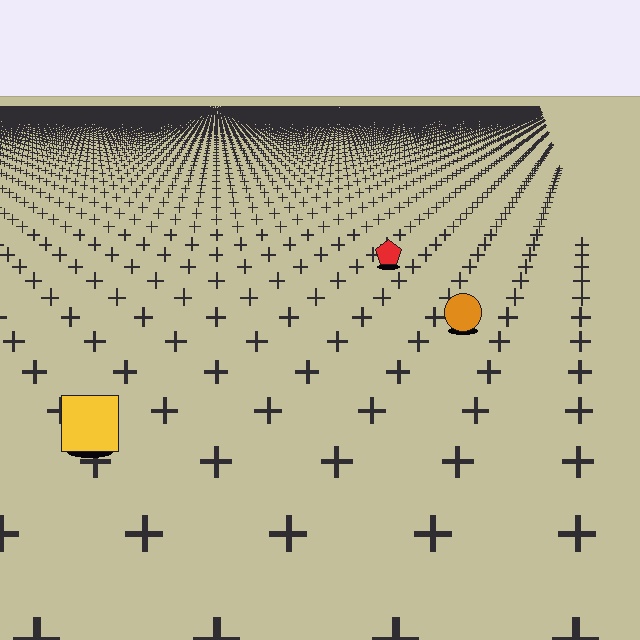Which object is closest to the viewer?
The yellow square is closest. The texture marks near it are larger and more spread out.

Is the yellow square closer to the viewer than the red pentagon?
Yes. The yellow square is closer — you can tell from the texture gradient: the ground texture is coarser near it.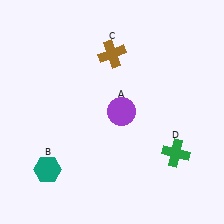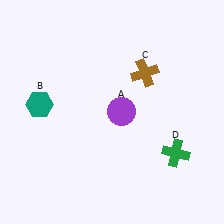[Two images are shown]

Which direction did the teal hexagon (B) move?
The teal hexagon (B) moved up.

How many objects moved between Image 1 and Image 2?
2 objects moved between the two images.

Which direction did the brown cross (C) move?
The brown cross (C) moved right.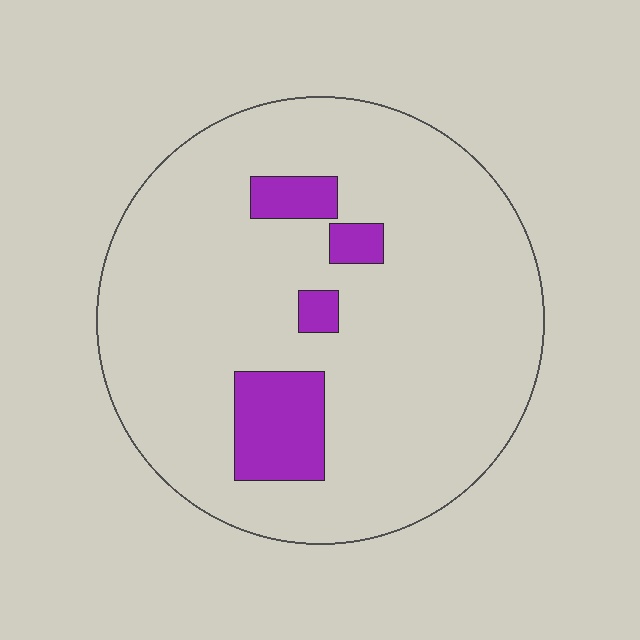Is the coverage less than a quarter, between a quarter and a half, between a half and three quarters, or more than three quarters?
Less than a quarter.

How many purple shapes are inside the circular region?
4.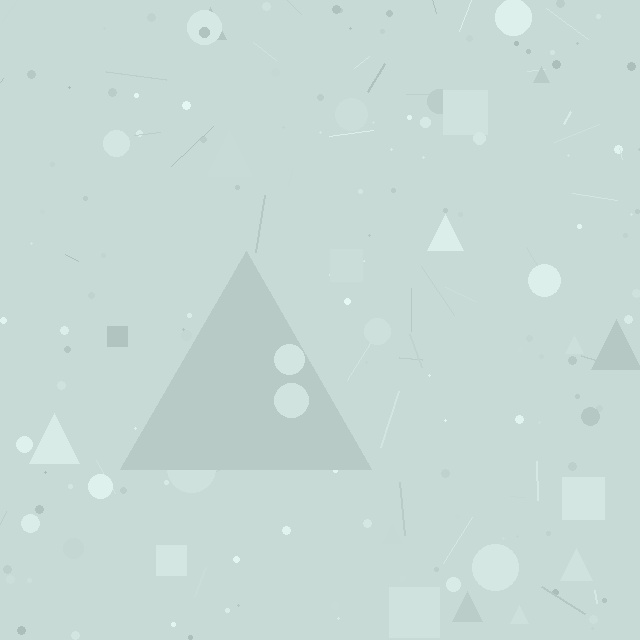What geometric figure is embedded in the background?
A triangle is embedded in the background.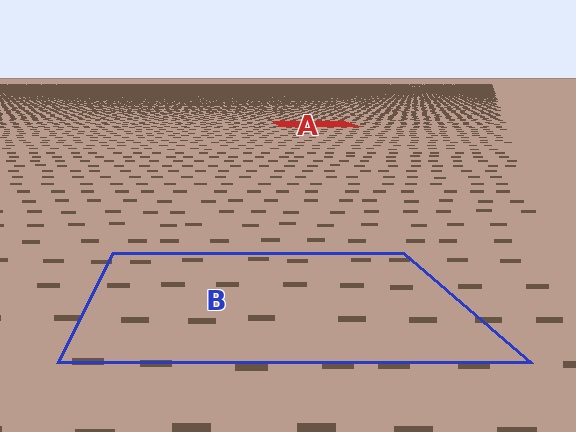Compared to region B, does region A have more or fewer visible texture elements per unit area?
Region A has more texture elements per unit area — they are packed more densely because it is farther away.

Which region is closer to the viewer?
Region B is closer. The texture elements there are larger and more spread out.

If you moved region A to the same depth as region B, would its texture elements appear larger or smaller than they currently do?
They would appear larger. At a closer depth, the same texture elements are projected at a bigger on-screen size.